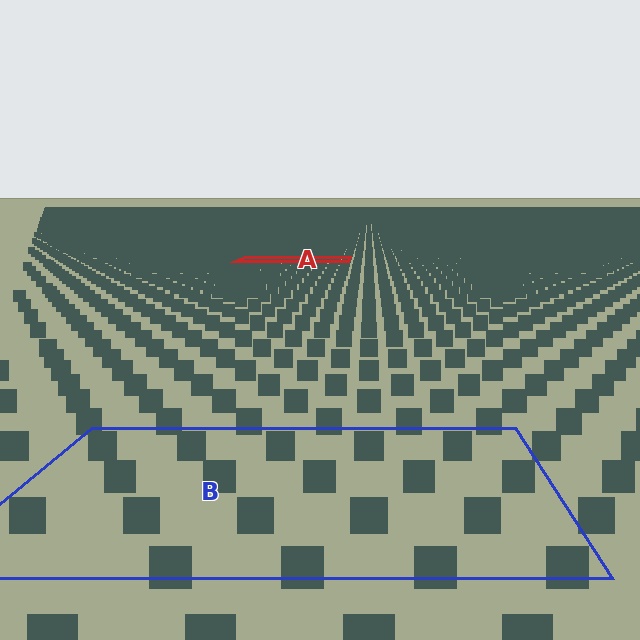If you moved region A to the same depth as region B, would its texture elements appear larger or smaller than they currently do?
They would appear larger. At a closer depth, the same texture elements are projected at a bigger on-screen size.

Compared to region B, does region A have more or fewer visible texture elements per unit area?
Region A has more texture elements per unit area — they are packed more densely because it is farther away.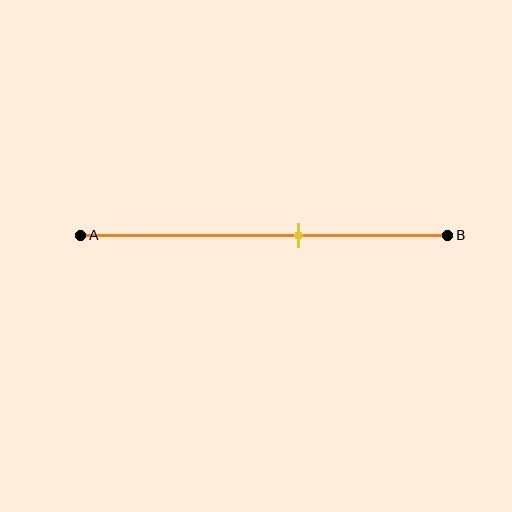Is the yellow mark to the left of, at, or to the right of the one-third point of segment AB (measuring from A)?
The yellow mark is to the right of the one-third point of segment AB.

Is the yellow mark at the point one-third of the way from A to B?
No, the mark is at about 60% from A, not at the 33% one-third point.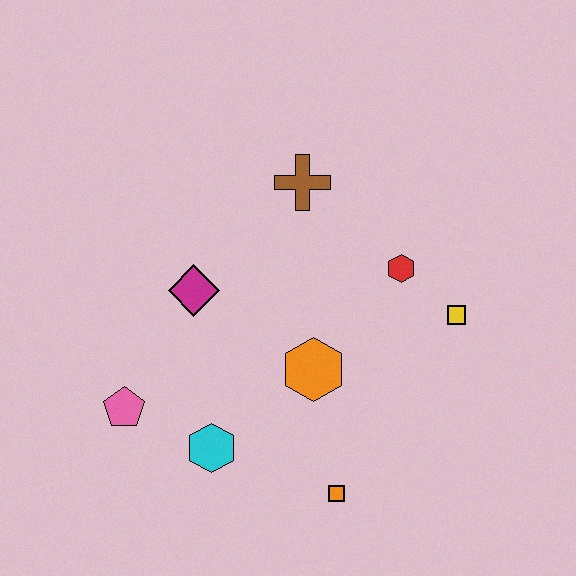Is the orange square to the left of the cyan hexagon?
No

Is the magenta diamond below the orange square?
No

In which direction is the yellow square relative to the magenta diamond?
The yellow square is to the right of the magenta diamond.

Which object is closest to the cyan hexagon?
The pink pentagon is closest to the cyan hexagon.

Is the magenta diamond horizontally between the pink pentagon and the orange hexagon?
Yes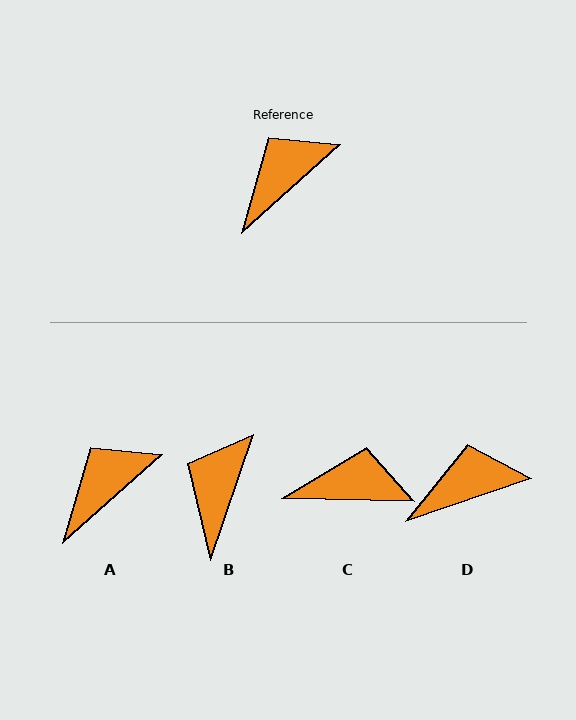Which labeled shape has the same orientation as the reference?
A.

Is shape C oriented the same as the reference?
No, it is off by about 43 degrees.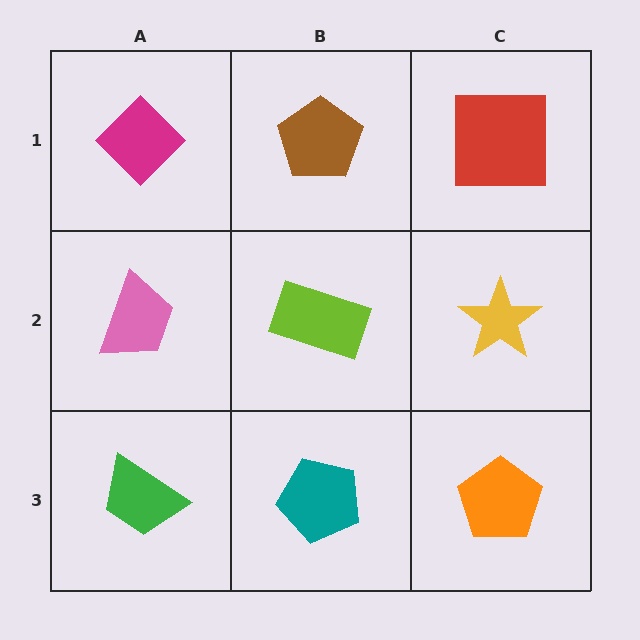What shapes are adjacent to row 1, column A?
A pink trapezoid (row 2, column A), a brown pentagon (row 1, column B).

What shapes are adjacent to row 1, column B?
A lime rectangle (row 2, column B), a magenta diamond (row 1, column A), a red square (row 1, column C).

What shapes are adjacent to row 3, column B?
A lime rectangle (row 2, column B), a green trapezoid (row 3, column A), an orange pentagon (row 3, column C).